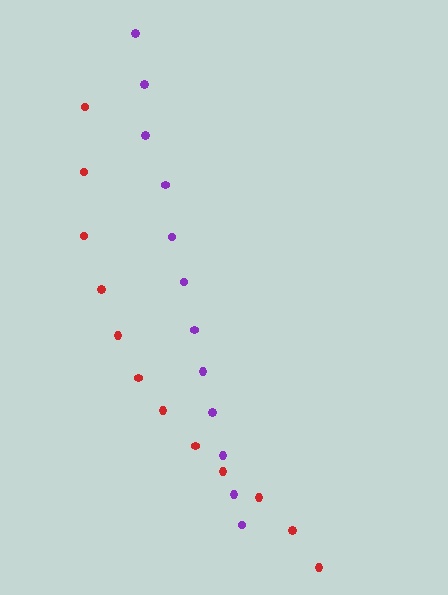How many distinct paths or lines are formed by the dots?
There are 2 distinct paths.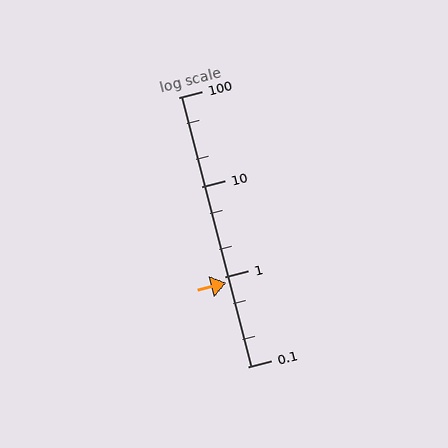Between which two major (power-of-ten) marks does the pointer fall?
The pointer is between 0.1 and 1.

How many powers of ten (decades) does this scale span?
The scale spans 3 decades, from 0.1 to 100.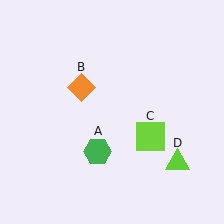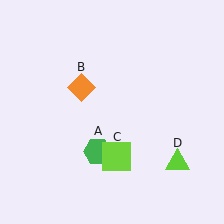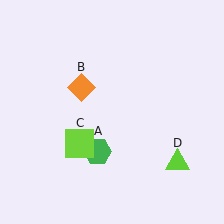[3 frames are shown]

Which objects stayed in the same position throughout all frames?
Green hexagon (object A) and orange diamond (object B) and lime triangle (object D) remained stationary.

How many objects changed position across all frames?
1 object changed position: lime square (object C).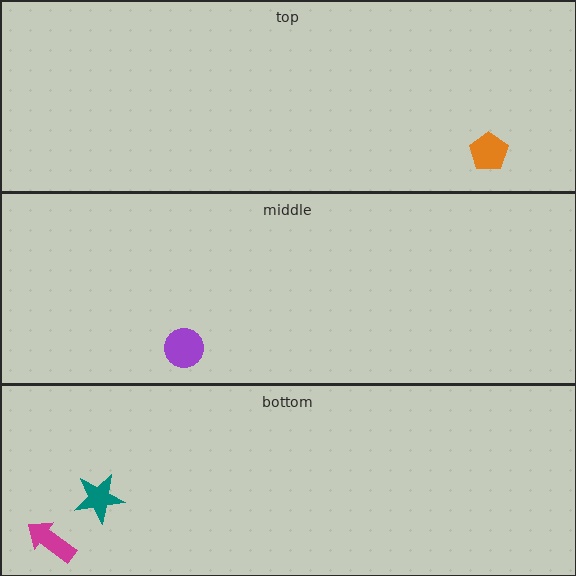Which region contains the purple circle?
The middle region.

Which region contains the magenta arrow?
The bottom region.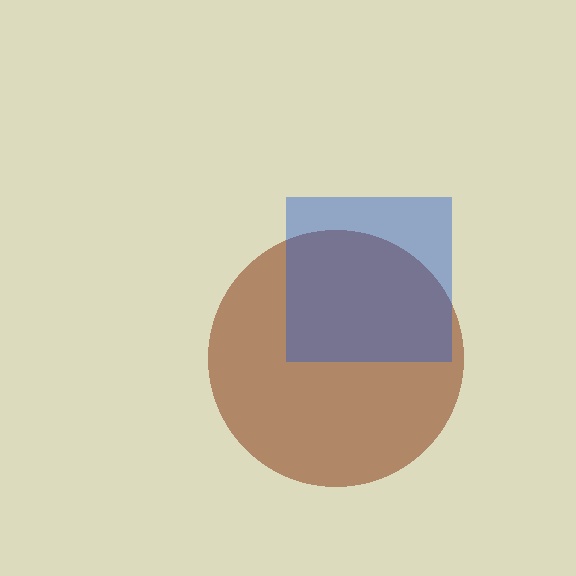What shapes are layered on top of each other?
The layered shapes are: a brown circle, a blue square.